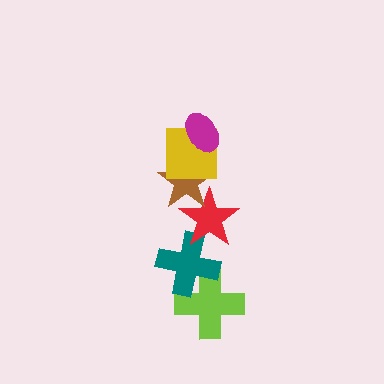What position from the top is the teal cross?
The teal cross is 5th from the top.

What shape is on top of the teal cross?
The red star is on top of the teal cross.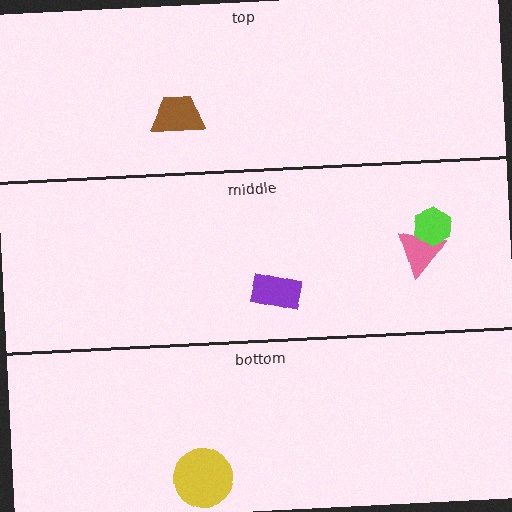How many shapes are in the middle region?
3.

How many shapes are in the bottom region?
1.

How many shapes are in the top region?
1.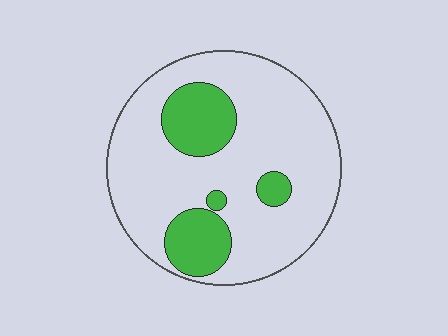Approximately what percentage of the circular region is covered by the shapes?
Approximately 20%.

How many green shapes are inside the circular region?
4.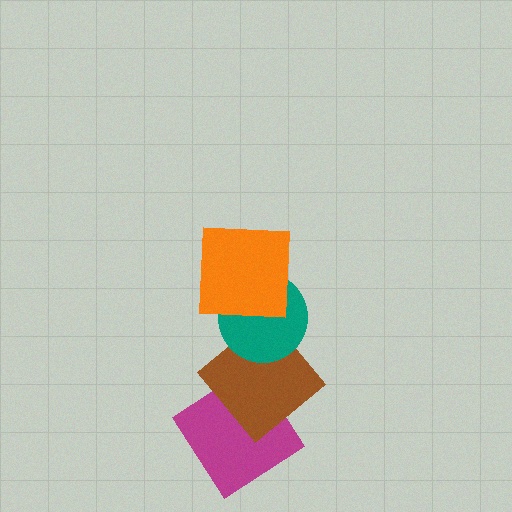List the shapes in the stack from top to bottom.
From top to bottom: the orange square, the teal circle, the brown diamond, the magenta diamond.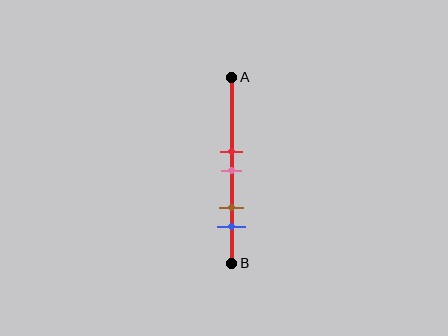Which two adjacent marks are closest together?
The red and pink marks are the closest adjacent pair.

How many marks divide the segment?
There are 4 marks dividing the segment.